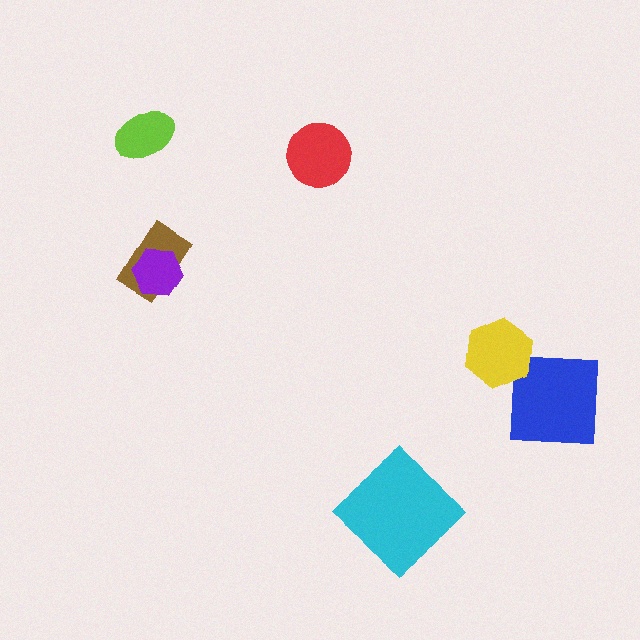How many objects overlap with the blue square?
0 objects overlap with the blue square.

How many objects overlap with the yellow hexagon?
0 objects overlap with the yellow hexagon.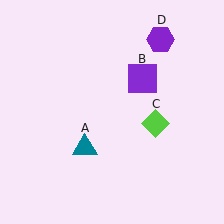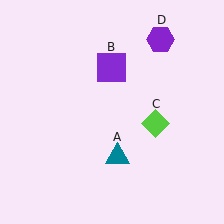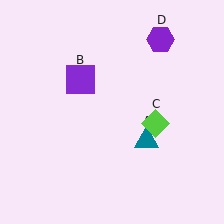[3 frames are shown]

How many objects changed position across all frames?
2 objects changed position: teal triangle (object A), purple square (object B).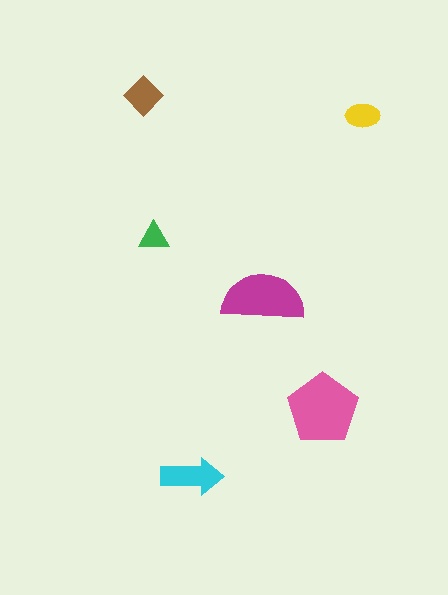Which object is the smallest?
The green triangle.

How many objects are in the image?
There are 6 objects in the image.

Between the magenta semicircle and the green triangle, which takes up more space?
The magenta semicircle.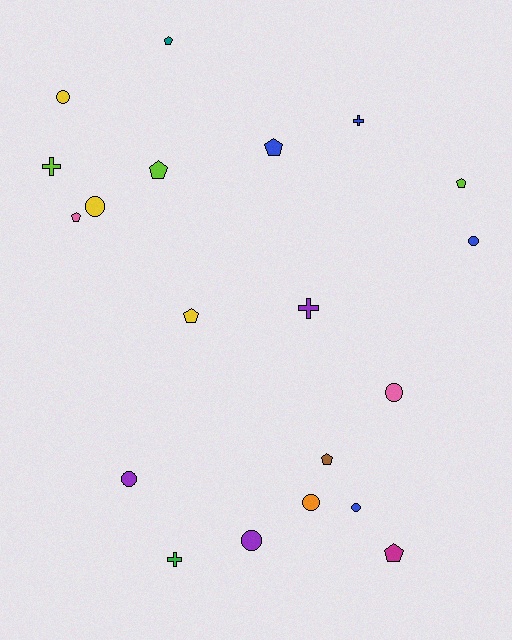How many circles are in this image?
There are 8 circles.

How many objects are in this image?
There are 20 objects.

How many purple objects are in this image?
There are 3 purple objects.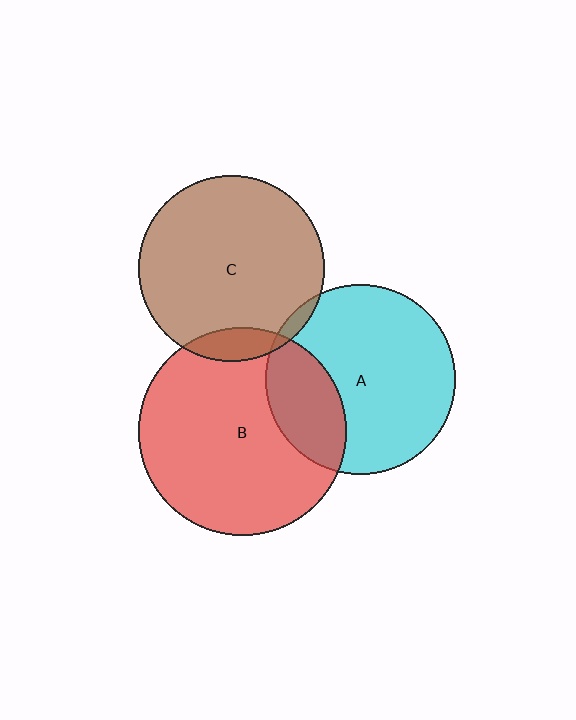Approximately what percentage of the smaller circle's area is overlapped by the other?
Approximately 10%.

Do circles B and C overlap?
Yes.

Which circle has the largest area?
Circle B (red).